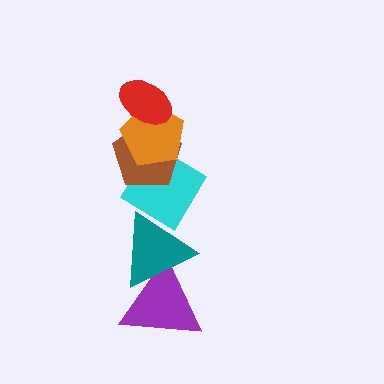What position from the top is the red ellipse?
The red ellipse is 1st from the top.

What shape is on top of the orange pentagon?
The red ellipse is on top of the orange pentagon.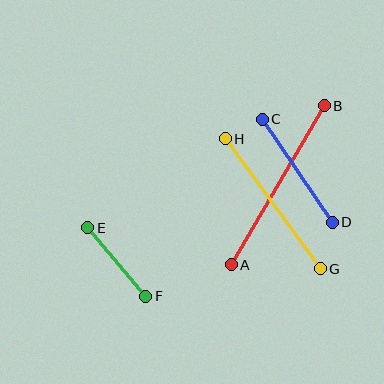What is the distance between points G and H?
The distance is approximately 161 pixels.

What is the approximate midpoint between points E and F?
The midpoint is at approximately (117, 262) pixels.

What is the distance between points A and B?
The distance is approximately 184 pixels.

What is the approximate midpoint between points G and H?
The midpoint is at approximately (273, 204) pixels.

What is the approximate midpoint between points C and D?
The midpoint is at approximately (297, 171) pixels.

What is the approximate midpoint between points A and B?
The midpoint is at approximately (278, 185) pixels.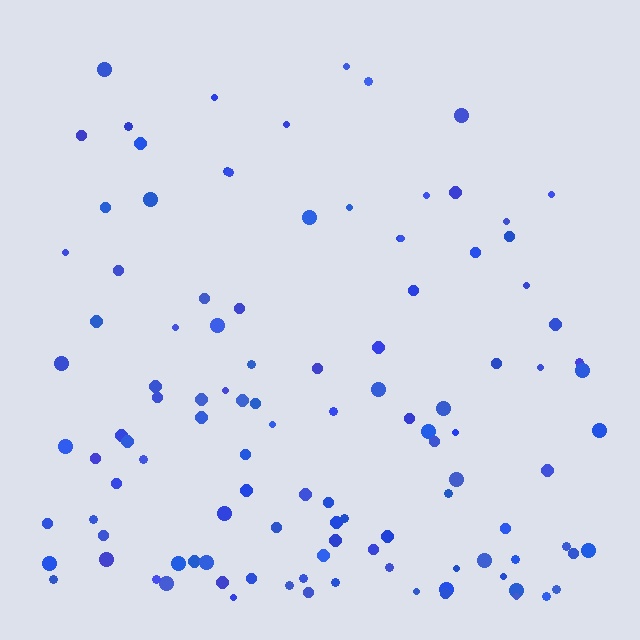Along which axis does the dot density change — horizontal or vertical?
Vertical.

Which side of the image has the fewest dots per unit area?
The top.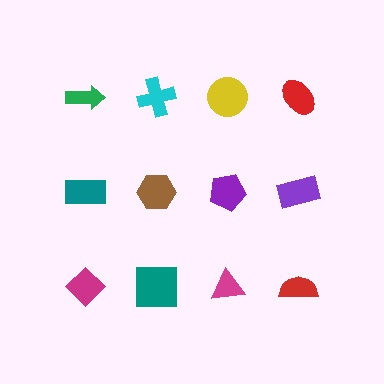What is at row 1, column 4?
A red ellipse.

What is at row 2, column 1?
A teal rectangle.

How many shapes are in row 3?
4 shapes.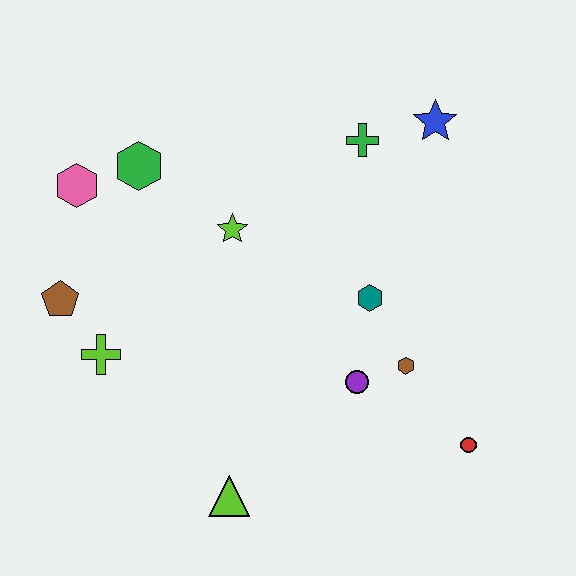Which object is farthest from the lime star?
The red circle is farthest from the lime star.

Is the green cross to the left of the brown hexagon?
Yes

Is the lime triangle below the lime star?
Yes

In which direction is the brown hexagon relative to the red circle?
The brown hexagon is above the red circle.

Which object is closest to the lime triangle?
The purple circle is closest to the lime triangle.